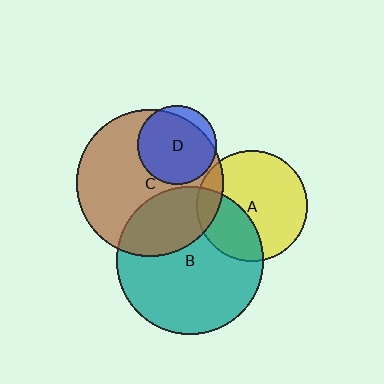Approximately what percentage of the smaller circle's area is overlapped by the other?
Approximately 85%.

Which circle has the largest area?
Circle B (teal).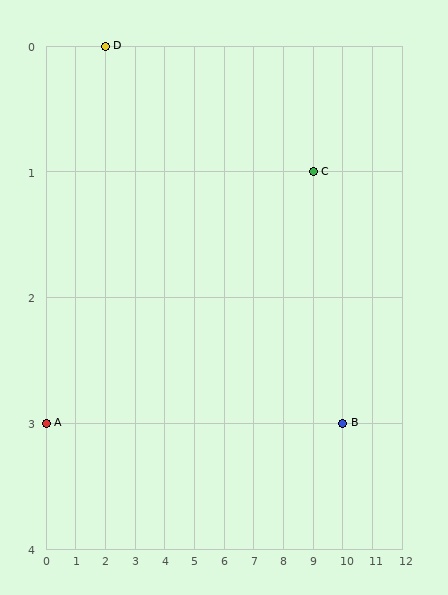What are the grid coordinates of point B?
Point B is at grid coordinates (10, 3).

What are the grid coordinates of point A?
Point A is at grid coordinates (0, 3).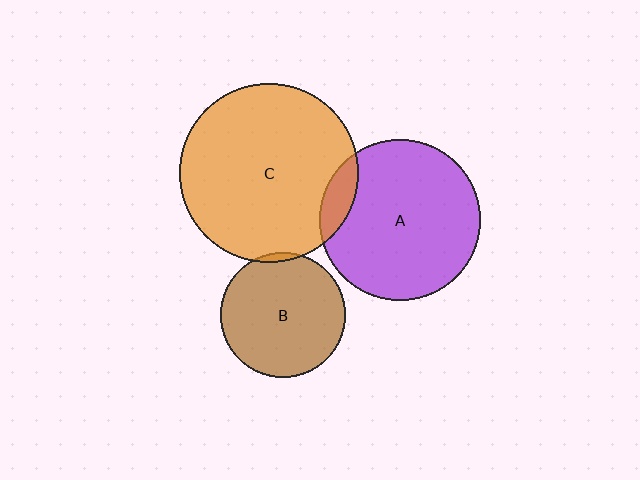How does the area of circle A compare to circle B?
Approximately 1.7 times.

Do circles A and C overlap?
Yes.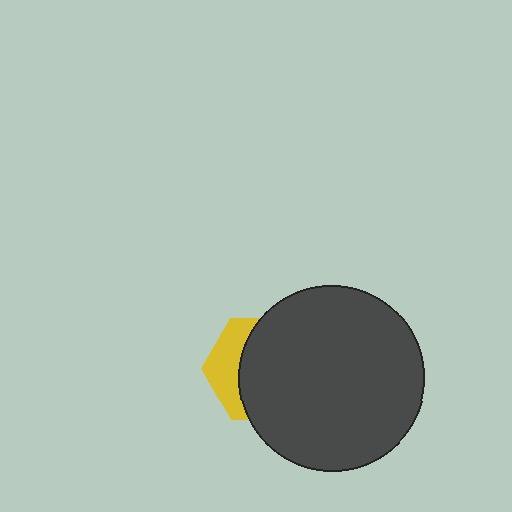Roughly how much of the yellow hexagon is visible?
A small part of it is visible (roughly 32%).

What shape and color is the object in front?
The object in front is a dark gray circle.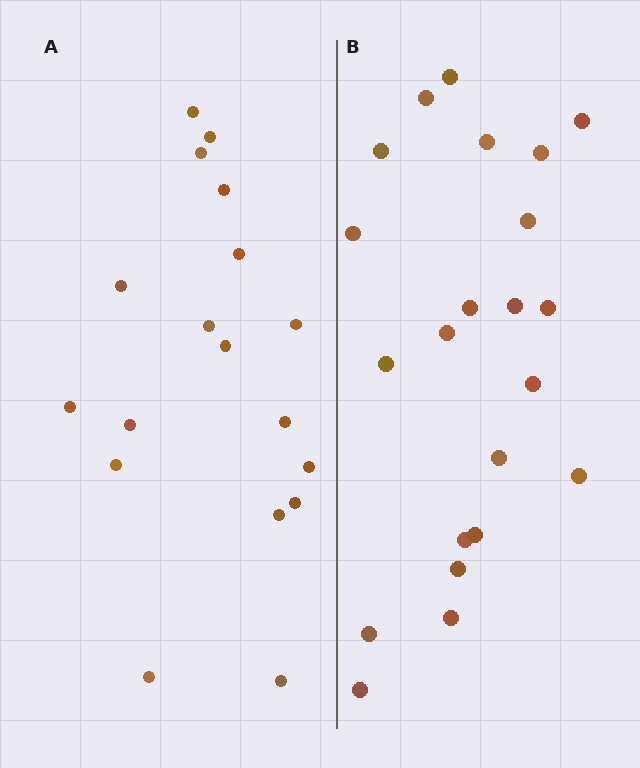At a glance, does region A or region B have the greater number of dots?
Region B (the right region) has more dots.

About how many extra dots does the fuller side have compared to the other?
Region B has about 4 more dots than region A.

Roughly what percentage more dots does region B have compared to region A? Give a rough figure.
About 20% more.